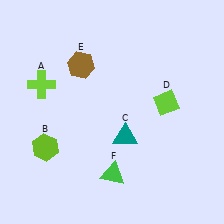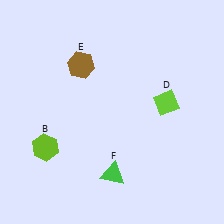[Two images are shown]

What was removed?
The teal triangle (C), the lime cross (A) were removed in Image 2.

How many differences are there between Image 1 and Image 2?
There are 2 differences between the two images.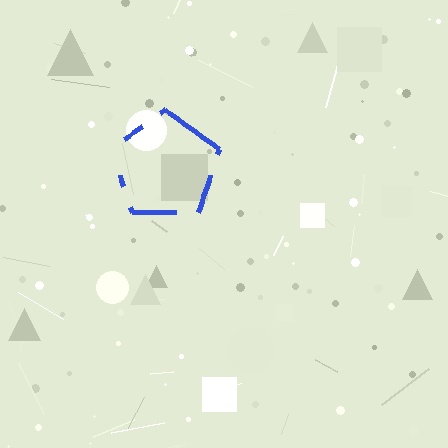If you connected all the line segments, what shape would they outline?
They would outline a pentagon.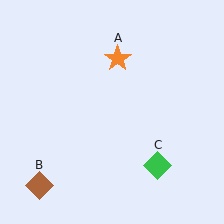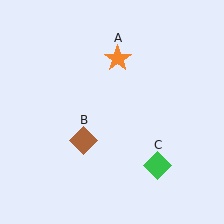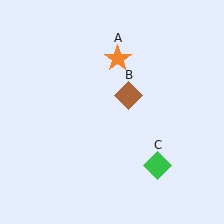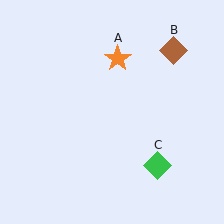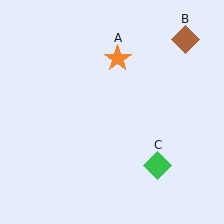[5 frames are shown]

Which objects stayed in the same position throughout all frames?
Orange star (object A) and green diamond (object C) remained stationary.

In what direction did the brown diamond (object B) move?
The brown diamond (object B) moved up and to the right.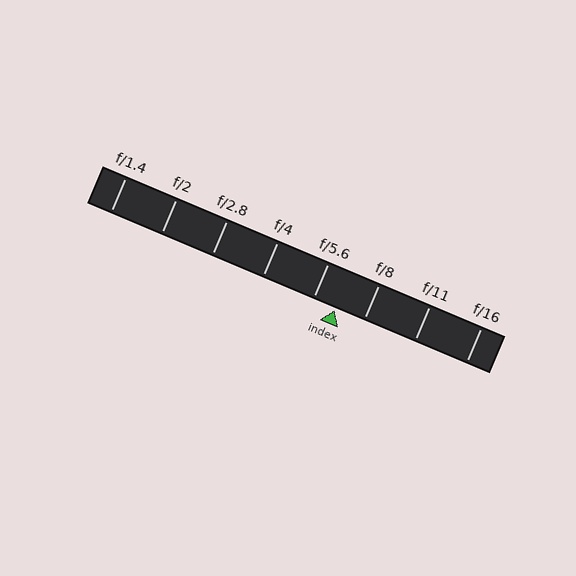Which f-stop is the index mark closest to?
The index mark is closest to f/5.6.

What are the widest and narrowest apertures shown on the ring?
The widest aperture shown is f/1.4 and the narrowest is f/16.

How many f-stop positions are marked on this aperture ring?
There are 8 f-stop positions marked.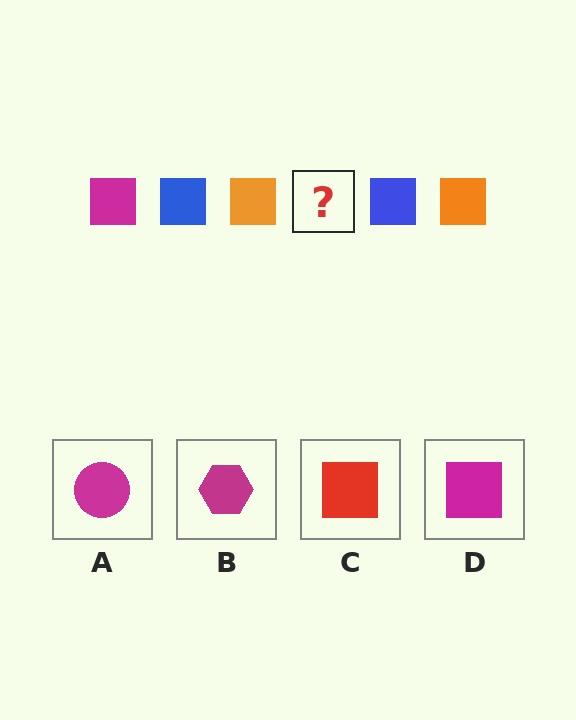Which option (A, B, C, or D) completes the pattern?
D.